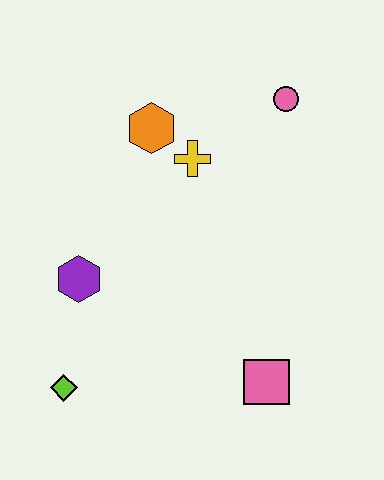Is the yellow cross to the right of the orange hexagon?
Yes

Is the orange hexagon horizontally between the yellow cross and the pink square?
No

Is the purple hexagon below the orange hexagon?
Yes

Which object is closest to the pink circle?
The yellow cross is closest to the pink circle.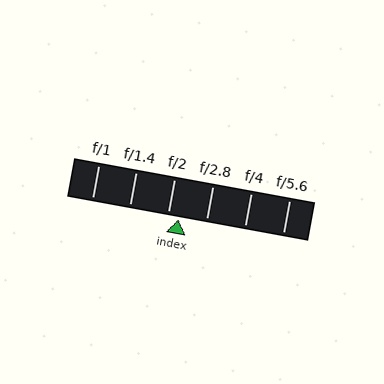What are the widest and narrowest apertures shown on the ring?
The widest aperture shown is f/1 and the narrowest is f/5.6.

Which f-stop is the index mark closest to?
The index mark is closest to f/2.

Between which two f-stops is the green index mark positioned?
The index mark is between f/2 and f/2.8.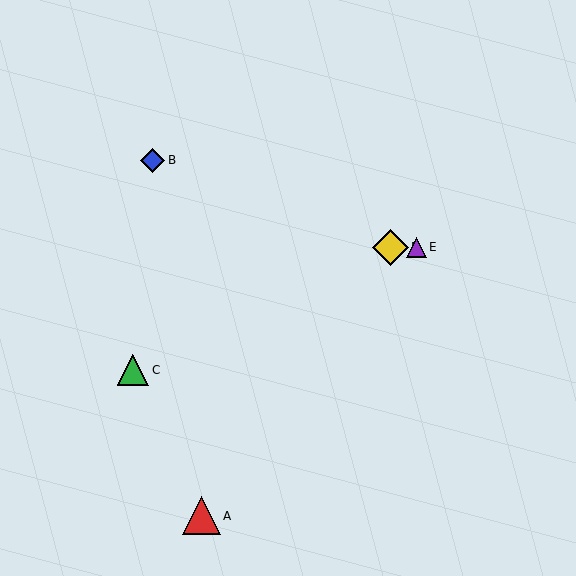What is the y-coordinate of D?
Object D is at y≈247.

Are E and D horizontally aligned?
Yes, both are at y≈247.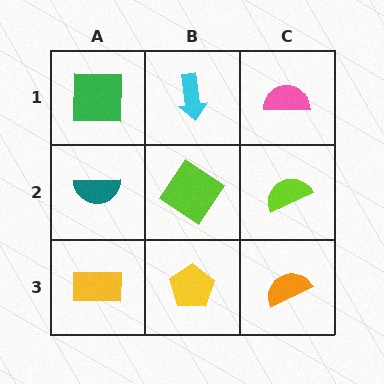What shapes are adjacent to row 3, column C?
A lime semicircle (row 2, column C), a yellow pentagon (row 3, column B).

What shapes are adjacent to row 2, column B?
A cyan arrow (row 1, column B), a yellow pentagon (row 3, column B), a teal semicircle (row 2, column A), a lime semicircle (row 2, column C).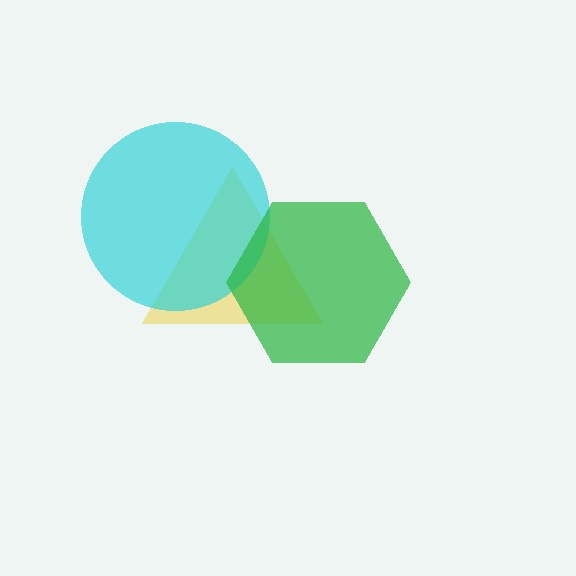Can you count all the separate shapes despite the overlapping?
Yes, there are 3 separate shapes.